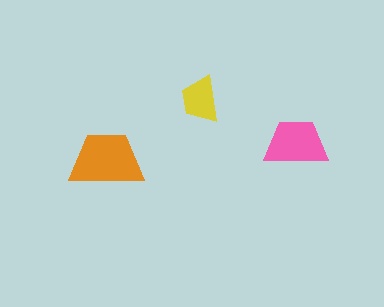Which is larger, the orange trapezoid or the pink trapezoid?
The orange one.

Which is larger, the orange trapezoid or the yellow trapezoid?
The orange one.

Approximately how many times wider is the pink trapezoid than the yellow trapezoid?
About 1.5 times wider.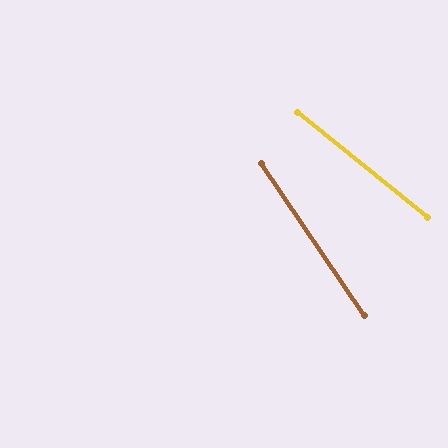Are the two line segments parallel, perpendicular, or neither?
Neither parallel nor perpendicular — they differ by about 17°.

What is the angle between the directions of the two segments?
Approximately 17 degrees.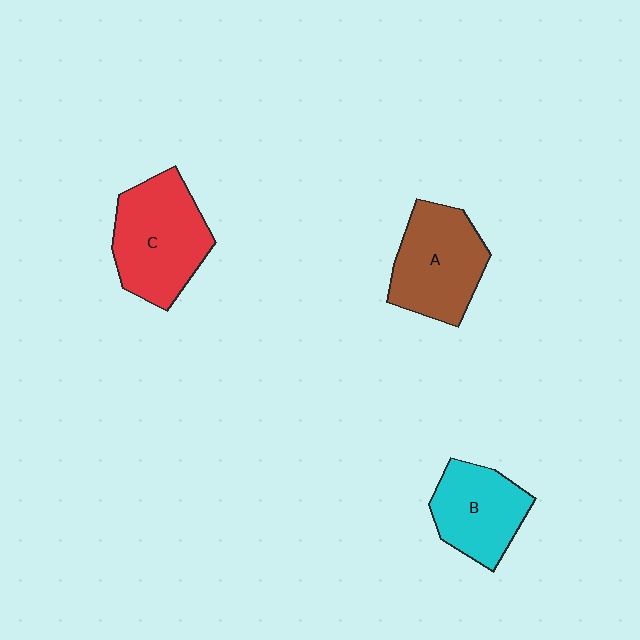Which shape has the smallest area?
Shape B (cyan).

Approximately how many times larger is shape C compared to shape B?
Approximately 1.3 times.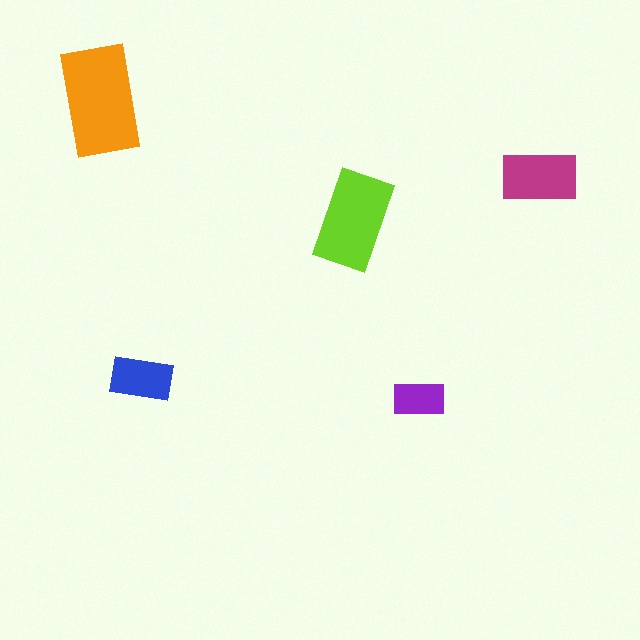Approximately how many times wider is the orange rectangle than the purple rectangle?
About 2 times wider.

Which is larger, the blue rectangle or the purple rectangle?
The blue one.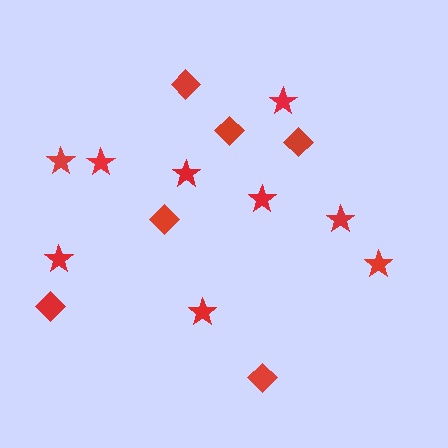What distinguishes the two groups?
There are 2 groups: one group of stars (9) and one group of diamonds (6).